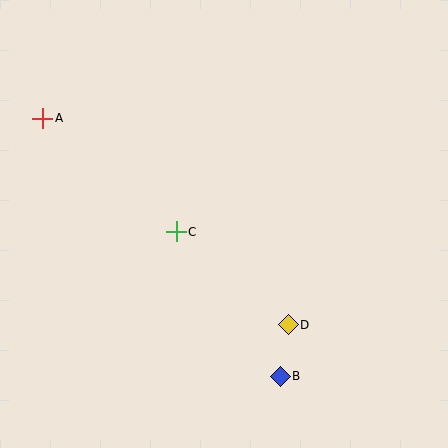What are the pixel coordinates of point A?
Point A is at (43, 118).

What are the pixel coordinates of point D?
Point D is at (288, 325).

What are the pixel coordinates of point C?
Point C is at (176, 232).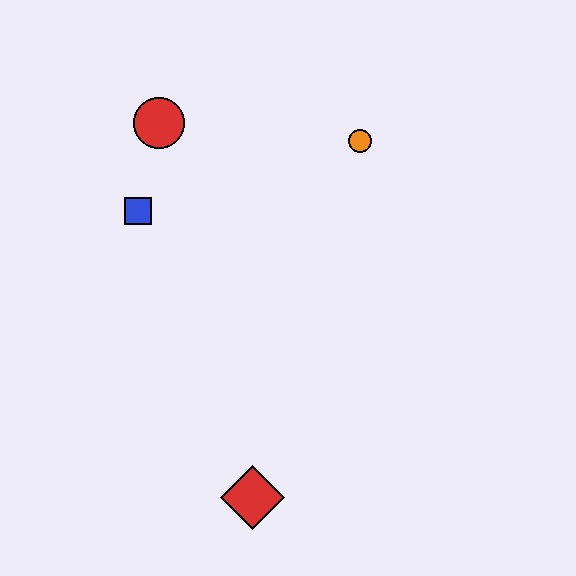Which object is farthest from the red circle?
The red diamond is farthest from the red circle.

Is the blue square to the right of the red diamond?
No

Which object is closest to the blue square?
The red circle is closest to the blue square.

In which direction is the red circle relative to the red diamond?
The red circle is above the red diamond.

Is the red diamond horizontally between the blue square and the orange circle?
Yes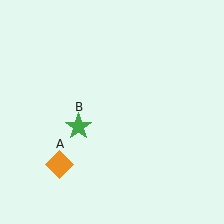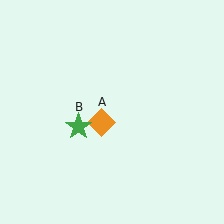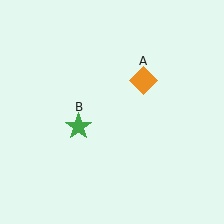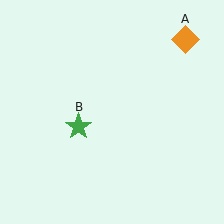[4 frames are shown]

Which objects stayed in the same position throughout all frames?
Green star (object B) remained stationary.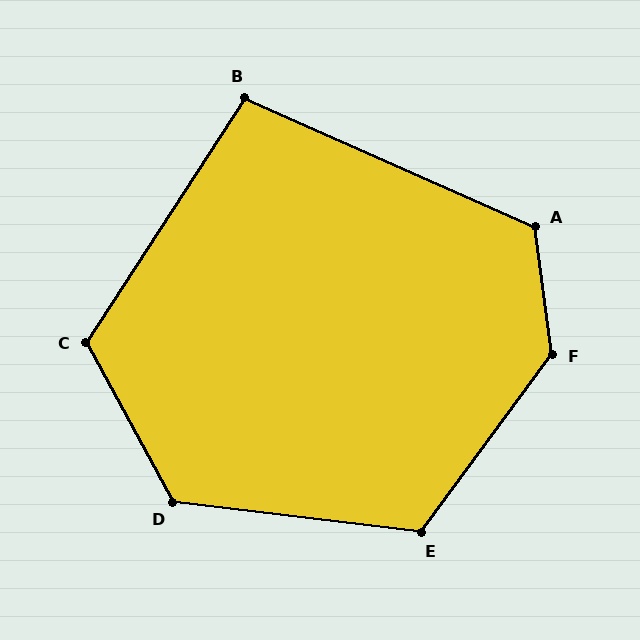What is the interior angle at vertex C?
Approximately 119 degrees (obtuse).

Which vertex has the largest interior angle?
F, at approximately 136 degrees.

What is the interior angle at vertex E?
Approximately 120 degrees (obtuse).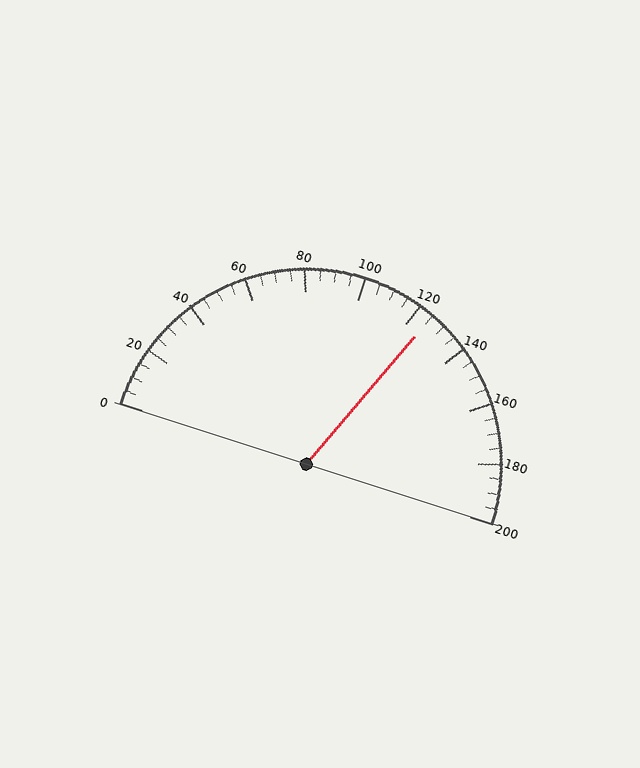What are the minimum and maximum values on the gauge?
The gauge ranges from 0 to 200.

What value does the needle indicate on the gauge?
The needle indicates approximately 125.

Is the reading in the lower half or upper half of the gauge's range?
The reading is in the upper half of the range (0 to 200).